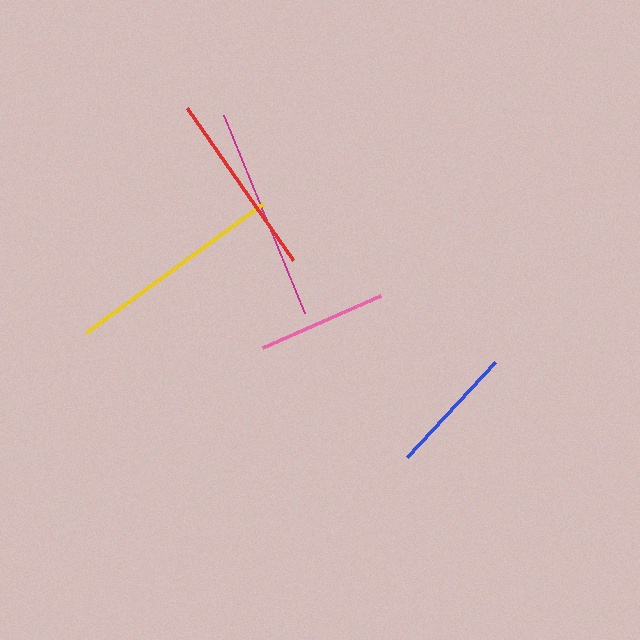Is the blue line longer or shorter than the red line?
The red line is longer than the blue line.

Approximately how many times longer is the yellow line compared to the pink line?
The yellow line is approximately 1.7 times the length of the pink line.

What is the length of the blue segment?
The blue segment is approximately 130 pixels long.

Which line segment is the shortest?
The pink line is the shortest at approximately 130 pixels.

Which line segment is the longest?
The yellow line is the longest at approximately 219 pixels.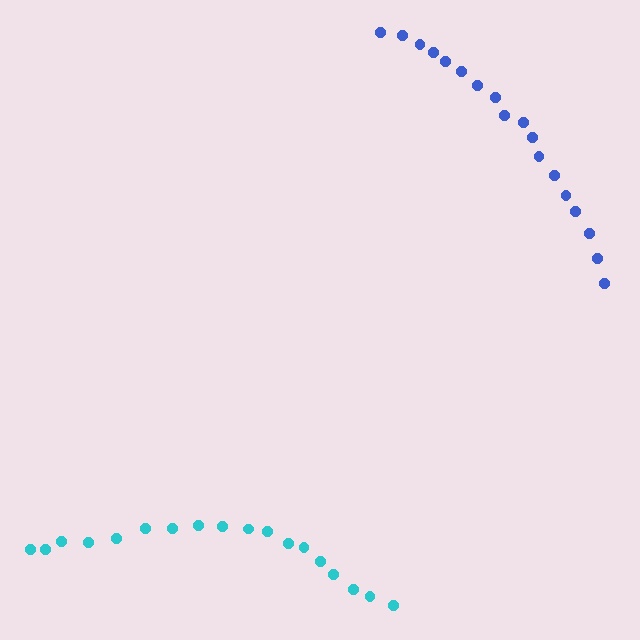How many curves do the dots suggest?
There are 2 distinct paths.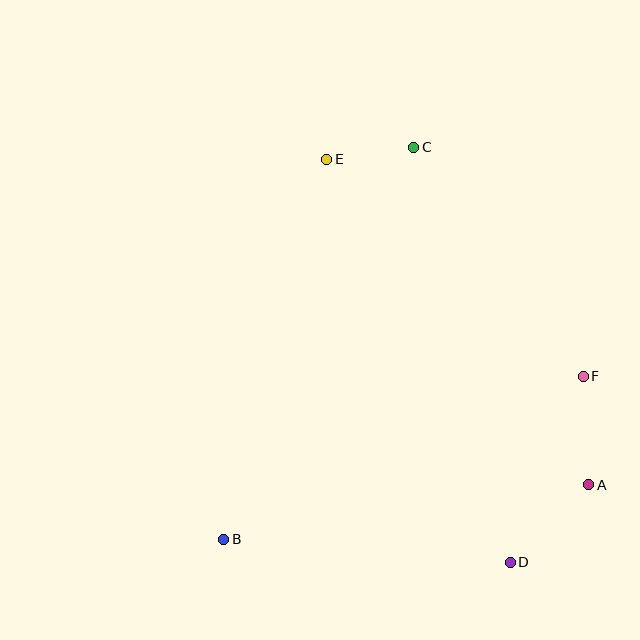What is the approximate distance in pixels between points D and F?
The distance between D and F is approximately 199 pixels.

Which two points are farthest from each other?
Points D and E are farthest from each other.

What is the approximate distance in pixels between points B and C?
The distance between B and C is approximately 435 pixels.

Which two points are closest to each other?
Points C and E are closest to each other.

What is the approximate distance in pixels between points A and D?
The distance between A and D is approximately 110 pixels.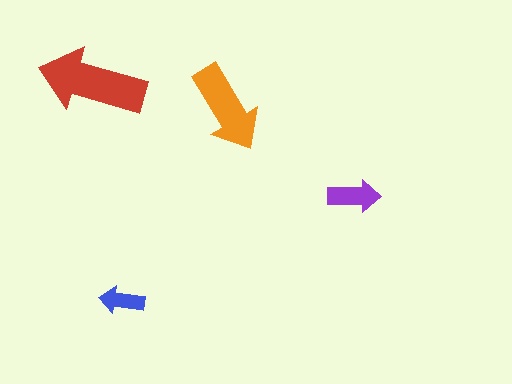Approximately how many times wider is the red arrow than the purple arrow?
About 2 times wider.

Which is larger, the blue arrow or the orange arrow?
The orange one.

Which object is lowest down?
The blue arrow is bottommost.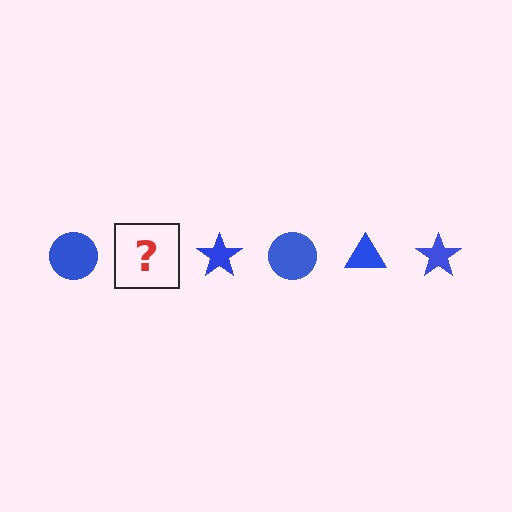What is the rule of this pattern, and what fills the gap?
The rule is that the pattern cycles through circle, triangle, star shapes in blue. The gap should be filled with a blue triangle.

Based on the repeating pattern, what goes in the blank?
The blank should be a blue triangle.